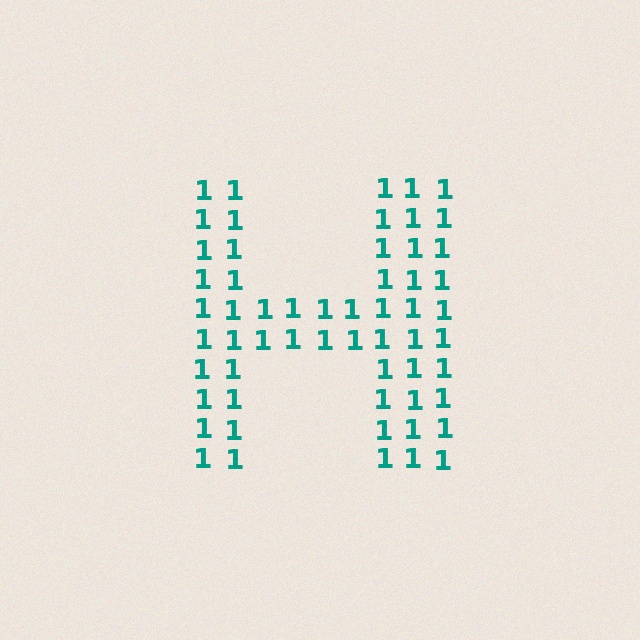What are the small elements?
The small elements are digit 1's.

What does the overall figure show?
The overall figure shows the letter H.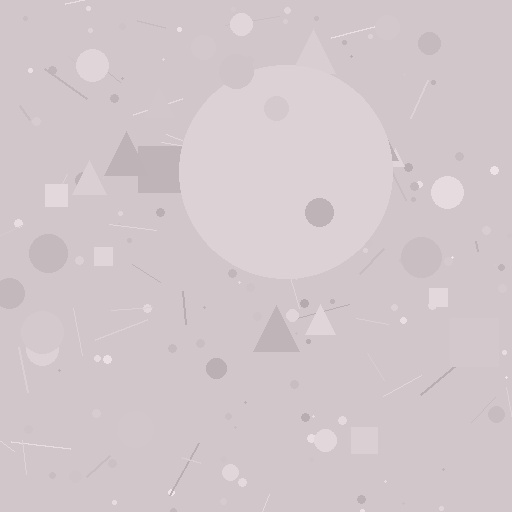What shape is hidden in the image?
A circle is hidden in the image.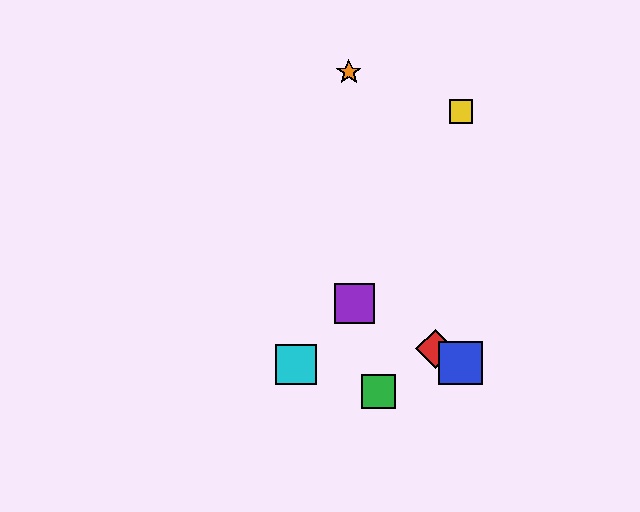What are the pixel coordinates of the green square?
The green square is at (379, 392).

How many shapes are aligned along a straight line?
3 shapes (the red diamond, the blue square, the purple square) are aligned along a straight line.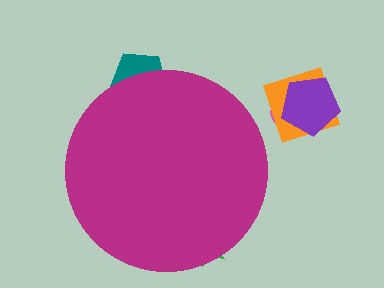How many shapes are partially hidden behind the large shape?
2 shapes are partially hidden.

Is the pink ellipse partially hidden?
No, the pink ellipse is fully visible.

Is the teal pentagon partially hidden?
Yes, the teal pentagon is partially hidden behind the magenta circle.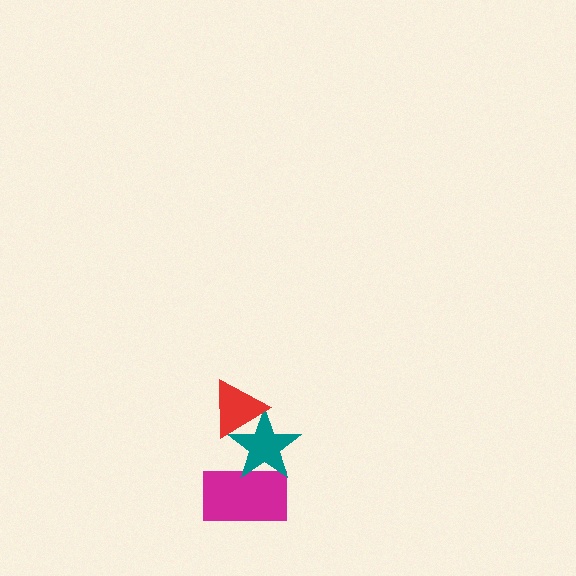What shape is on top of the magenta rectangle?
The teal star is on top of the magenta rectangle.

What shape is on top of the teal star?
The red triangle is on top of the teal star.